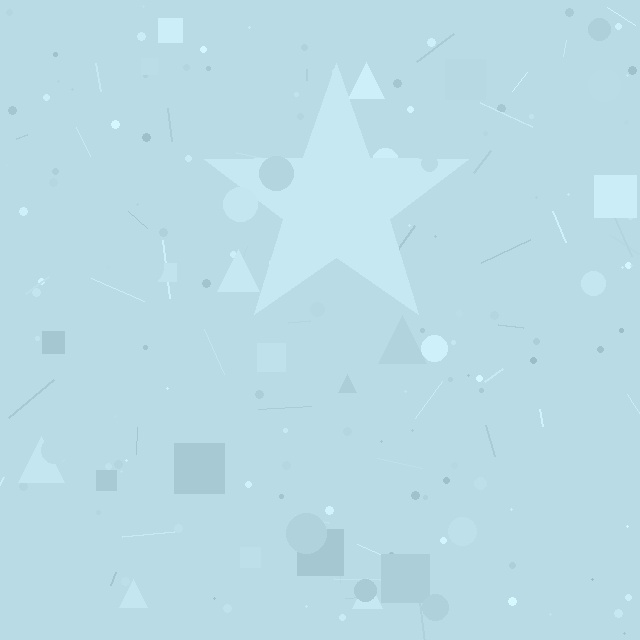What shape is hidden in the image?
A star is hidden in the image.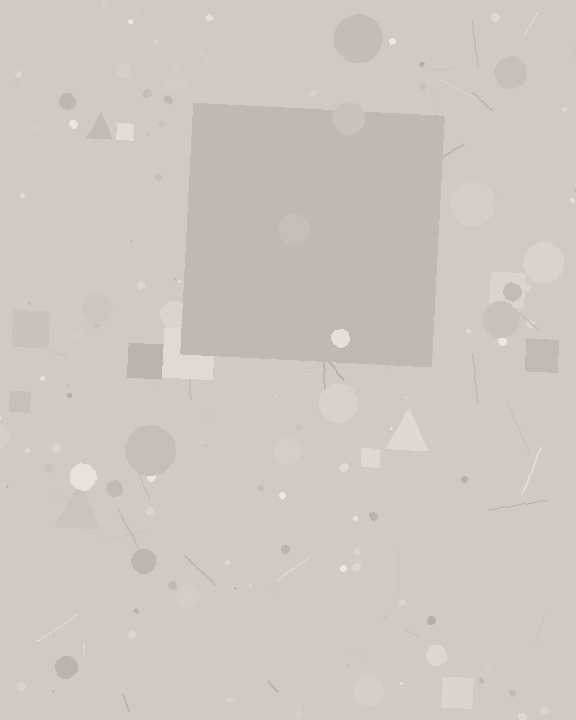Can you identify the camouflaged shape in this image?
The camouflaged shape is a square.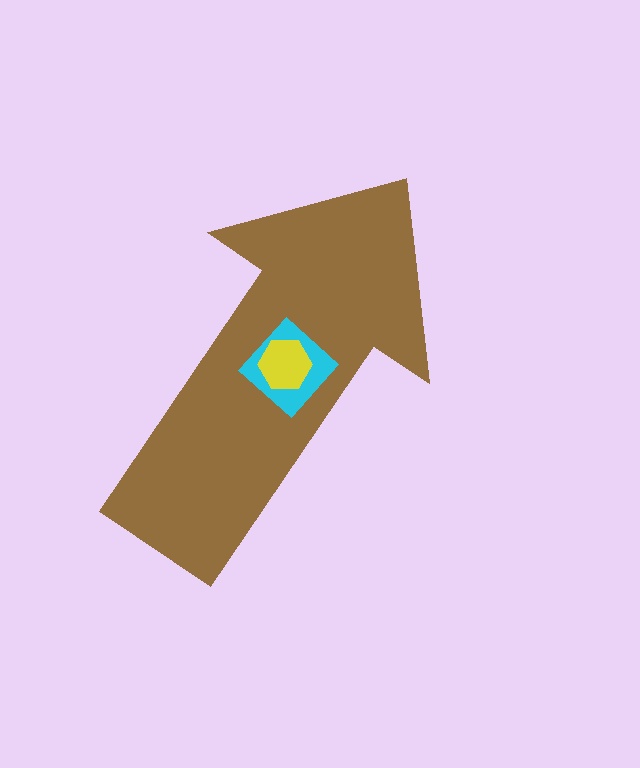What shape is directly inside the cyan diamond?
The yellow hexagon.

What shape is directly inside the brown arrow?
The cyan diamond.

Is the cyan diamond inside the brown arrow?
Yes.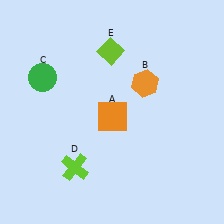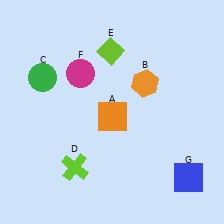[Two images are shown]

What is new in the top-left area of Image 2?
A magenta circle (F) was added in the top-left area of Image 2.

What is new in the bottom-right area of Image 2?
A blue square (G) was added in the bottom-right area of Image 2.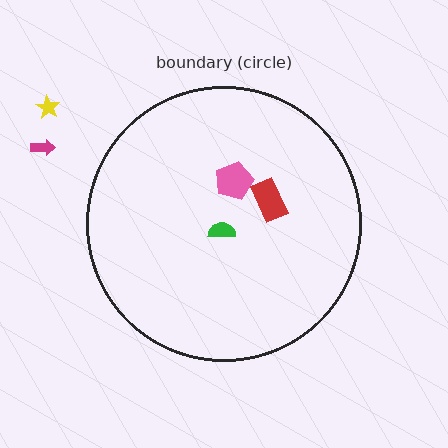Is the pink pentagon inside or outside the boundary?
Inside.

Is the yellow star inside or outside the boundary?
Outside.